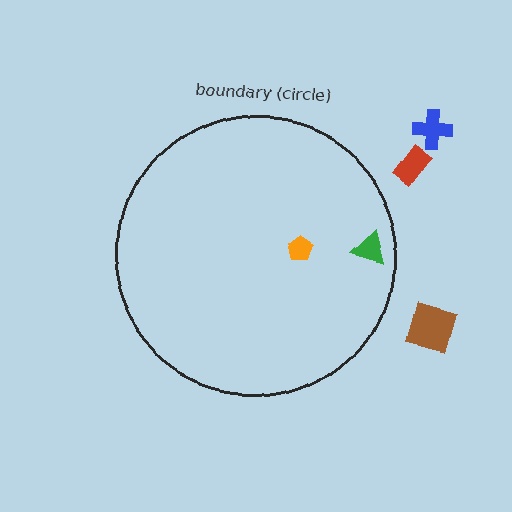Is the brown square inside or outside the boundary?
Outside.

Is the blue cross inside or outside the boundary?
Outside.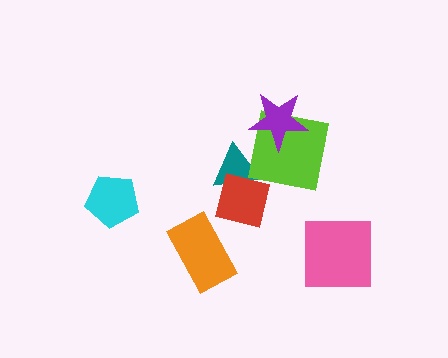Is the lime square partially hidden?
Yes, it is partially covered by another shape.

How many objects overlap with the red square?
2 objects overlap with the red square.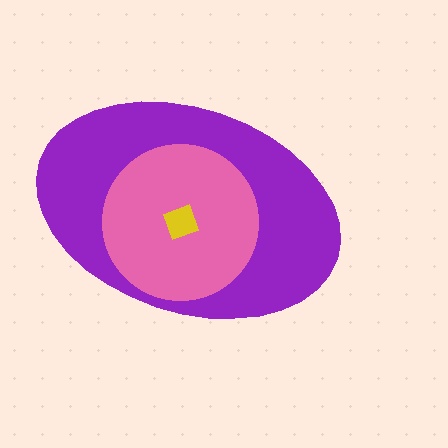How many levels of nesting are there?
3.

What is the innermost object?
The yellow diamond.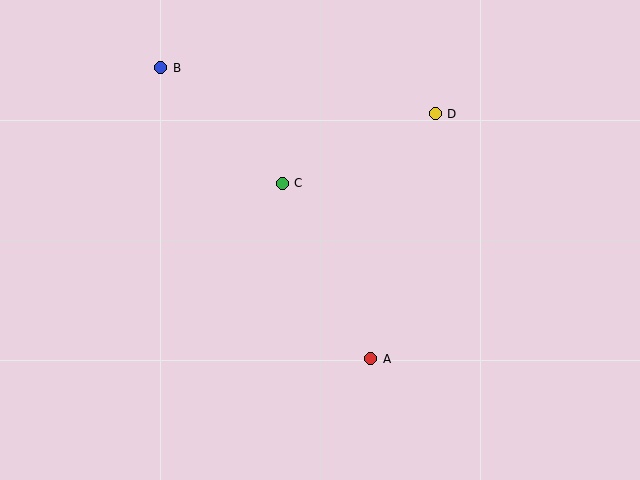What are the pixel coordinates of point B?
Point B is at (161, 68).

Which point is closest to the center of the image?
Point C at (282, 183) is closest to the center.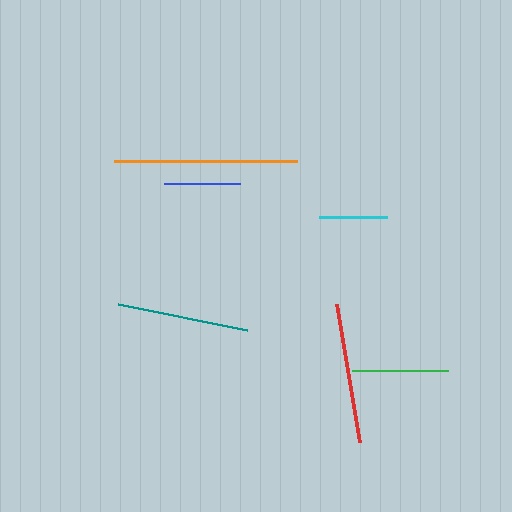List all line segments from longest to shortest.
From longest to shortest: orange, red, teal, green, blue, cyan.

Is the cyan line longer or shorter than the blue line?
The blue line is longer than the cyan line.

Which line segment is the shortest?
The cyan line is the shortest at approximately 67 pixels.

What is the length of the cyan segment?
The cyan segment is approximately 67 pixels long.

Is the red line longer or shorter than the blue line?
The red line is longer than the blue line.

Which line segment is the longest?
The orange line is the longest at approximately 183 pixels.